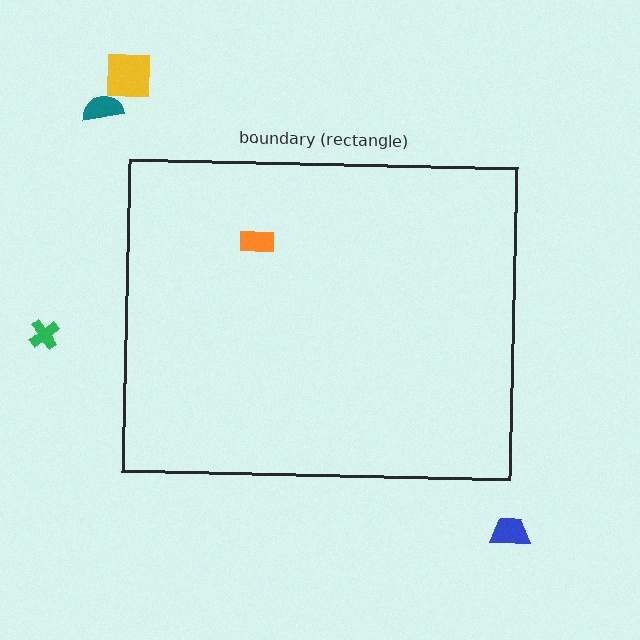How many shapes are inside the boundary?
1 inside, 4 outside.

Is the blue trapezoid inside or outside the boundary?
Outside.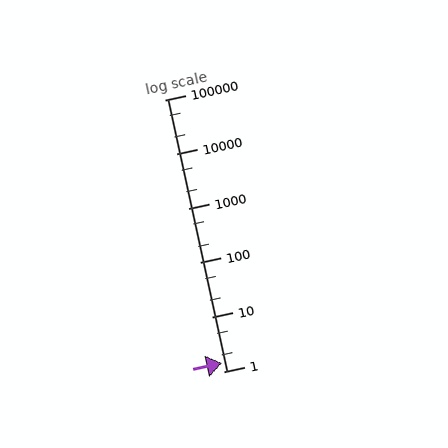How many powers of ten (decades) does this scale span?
The scale spans 5 decades, from 1 to 100000.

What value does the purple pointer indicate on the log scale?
The pointer indicates approximately 1.4.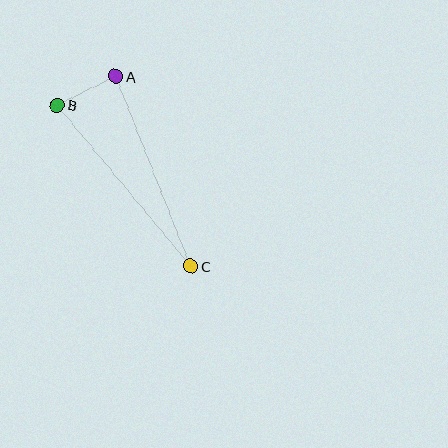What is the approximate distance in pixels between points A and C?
The distance between A and C is approximately 204 pixels.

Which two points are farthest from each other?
Points B and C are farthest from each other.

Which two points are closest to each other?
Points A and B are closest to each other.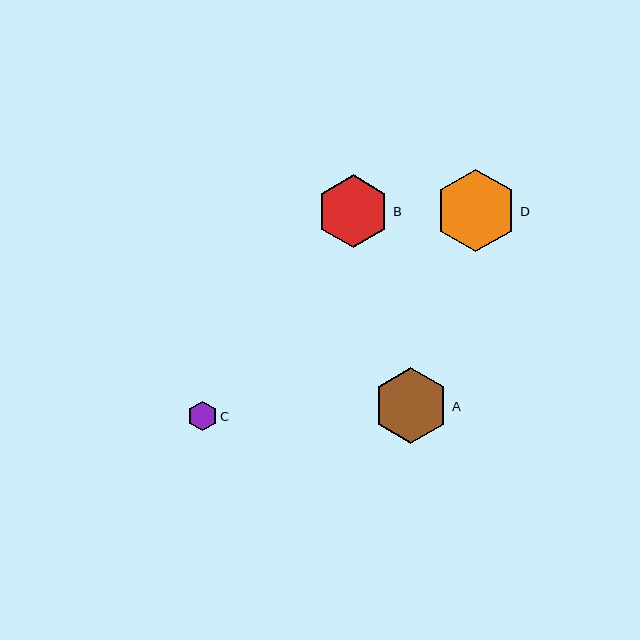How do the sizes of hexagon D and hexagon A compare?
Hexagon D and hexagon A are approximately the same size.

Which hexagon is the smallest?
Hexagon C is the smallest with a size of approximately 29 pixels.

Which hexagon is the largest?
Hexagon D is the largest with a size of approximately 83 pixels.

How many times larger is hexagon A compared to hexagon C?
Hexagon A is approximately 2.6 times the size of hexagon C.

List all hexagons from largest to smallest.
From largest to smallest: D, A, B, C.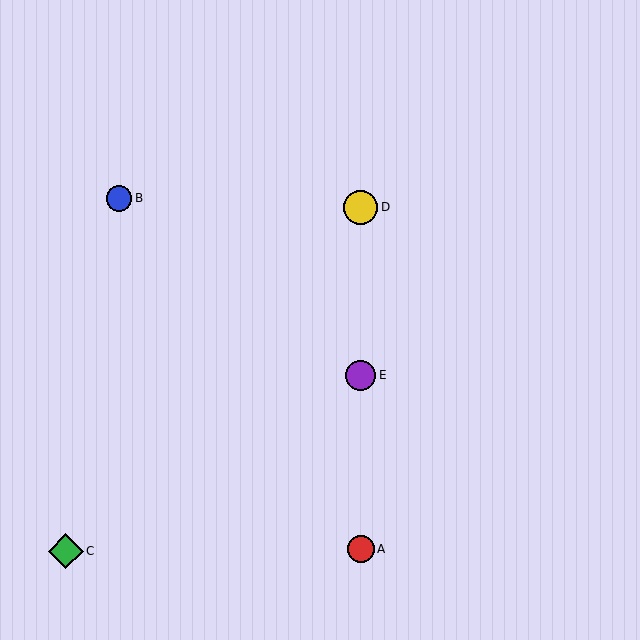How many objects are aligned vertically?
3 objects (A, D, E) are aligned vertically.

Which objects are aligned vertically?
Objects A, D, E are aligned vertically.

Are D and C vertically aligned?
No, D is at x≈361 and C is at x≈66.